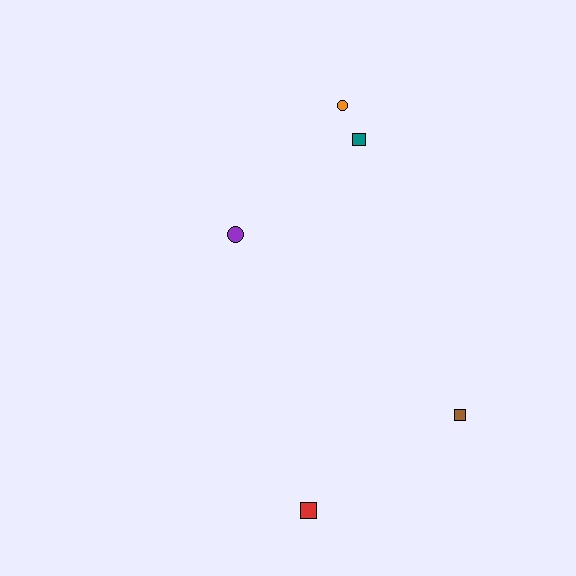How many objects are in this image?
There are 5 objects.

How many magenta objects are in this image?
There are no magenta objects.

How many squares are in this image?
There are 3 squares.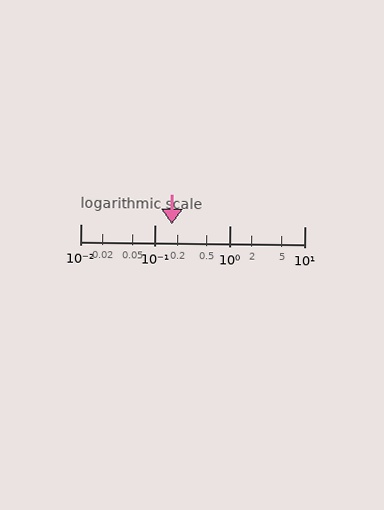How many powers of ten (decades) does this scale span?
The scale spans 3 decades, from 0.01 to 10.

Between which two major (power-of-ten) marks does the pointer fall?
The pointer is between 0.1 and 1.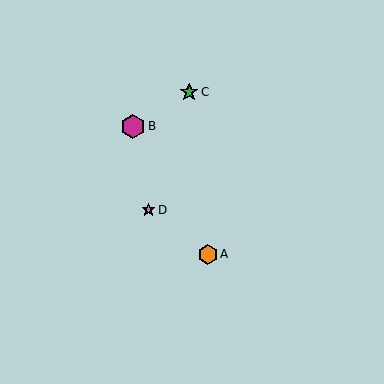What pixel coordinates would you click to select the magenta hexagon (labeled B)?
Click at (133, 126) to select the magenta hexagon B.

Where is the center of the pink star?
The center of the pink star is at (149, 210).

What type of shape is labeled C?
Shape C is a green star.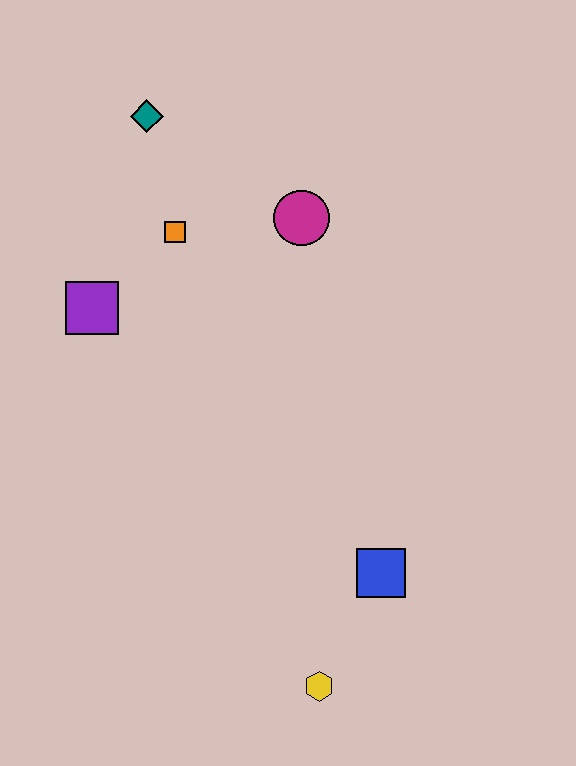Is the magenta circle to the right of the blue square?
No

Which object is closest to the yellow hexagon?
The blue square is closest to the yellow hexagon.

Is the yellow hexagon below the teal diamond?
Yes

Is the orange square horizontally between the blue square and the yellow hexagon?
No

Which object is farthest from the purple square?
The yellow hexagon is farthest from the purple square.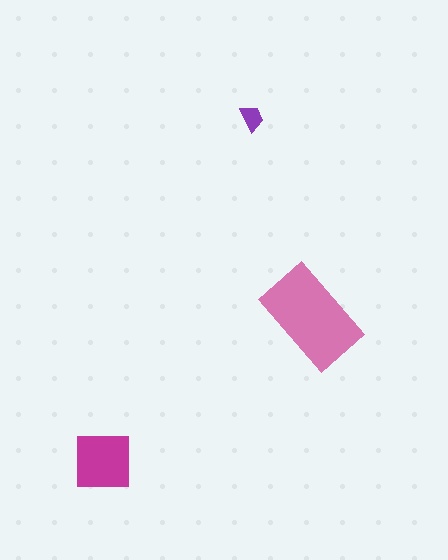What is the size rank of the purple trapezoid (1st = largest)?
3rd.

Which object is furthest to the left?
The magenta square is leftmost.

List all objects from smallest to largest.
The purple trapezoid, the magenta square, the pink rectangle.